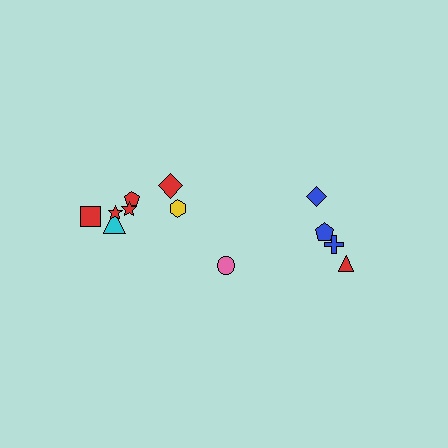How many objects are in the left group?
There are 7 objects.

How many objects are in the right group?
There are 5 objects.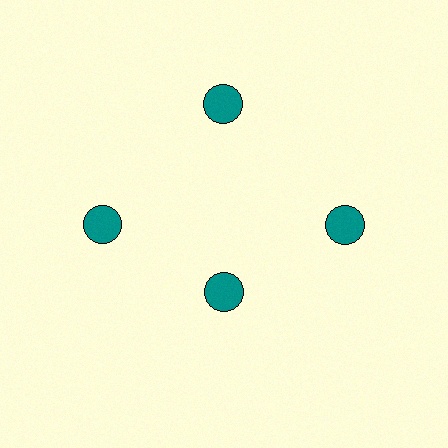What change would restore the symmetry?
The symmetry would be restored by moving it outward, back onto the ring so that all 4 circles sit at equal angles and equal distance from the center.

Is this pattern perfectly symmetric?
No. The 4 teal circles are arranged in a ring, but one element near the 6 o'clock position is pulled inward toward the center, breaking the 4-fold rotational symmetry.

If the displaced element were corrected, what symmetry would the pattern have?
It would have 4-fold rotational symmetry — the pattern would map onto itself every 90 degrees.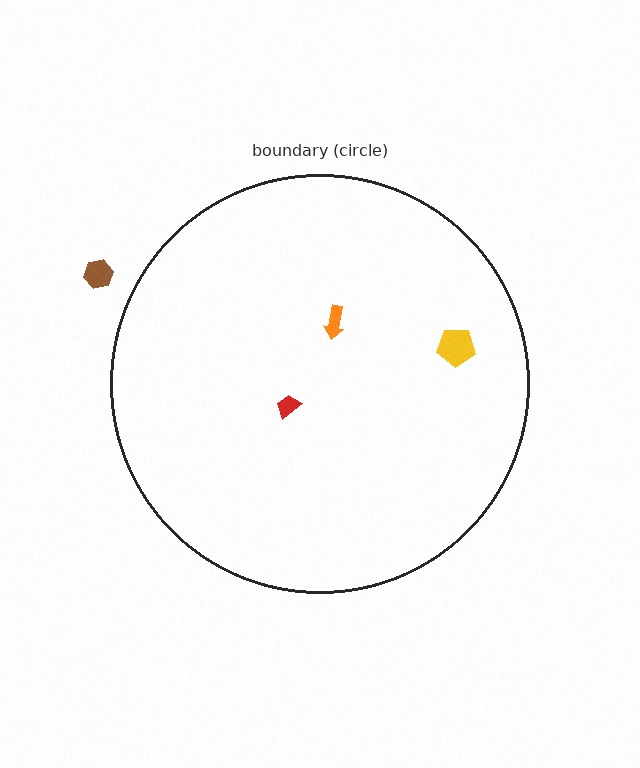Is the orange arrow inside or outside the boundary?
Inside.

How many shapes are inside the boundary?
3 inside, 1 outside.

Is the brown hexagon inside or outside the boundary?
Outside.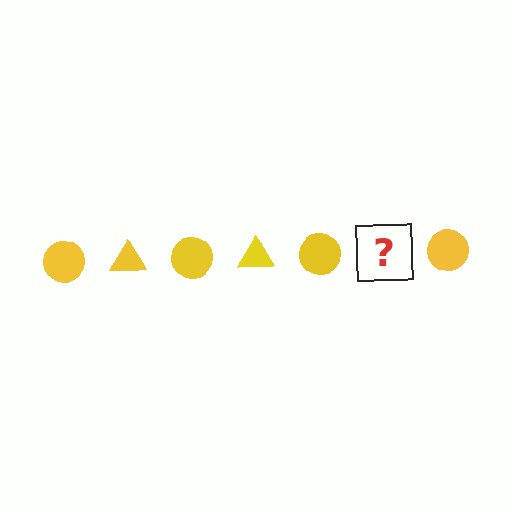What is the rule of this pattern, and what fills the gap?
The rule is that the pattern cycles through circle, triangle shapes in yellow. The gap should be filled with a yellow triangle.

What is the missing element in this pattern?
The missing element is a yellow triangle.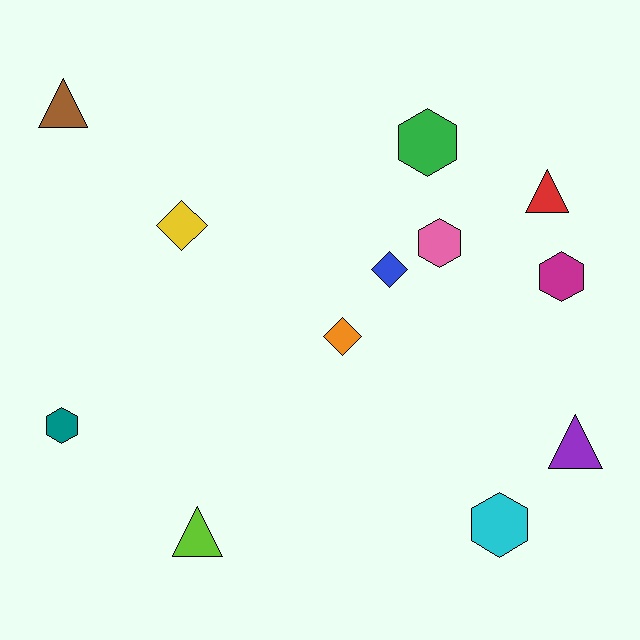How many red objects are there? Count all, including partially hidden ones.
There is 1 red object.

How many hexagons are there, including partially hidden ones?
There are 5 hexagons.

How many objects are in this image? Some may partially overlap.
There are 12 objects.